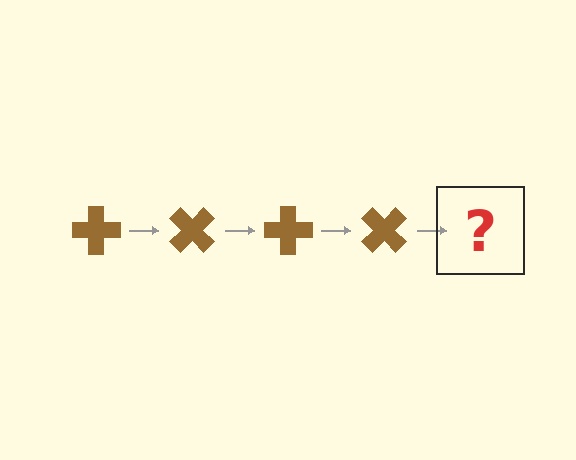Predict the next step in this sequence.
The next step is a brown cross rotated 180 degrees.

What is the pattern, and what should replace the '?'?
The pattern is that the cross rotates 45 degrees each step. The '?' should be a brown cross rotated 180 degrees.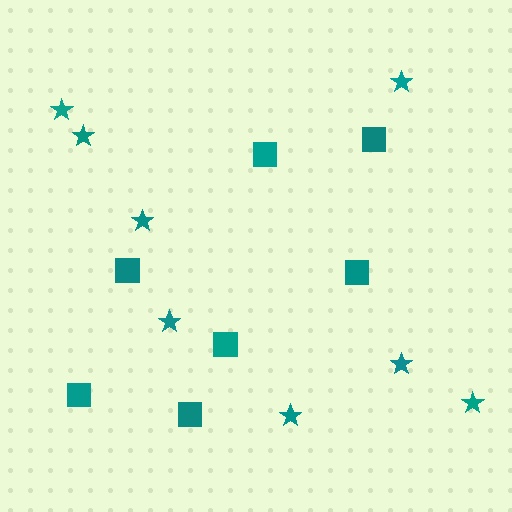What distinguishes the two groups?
There are 2 groups: one group of squares (7) and one group of stars (8).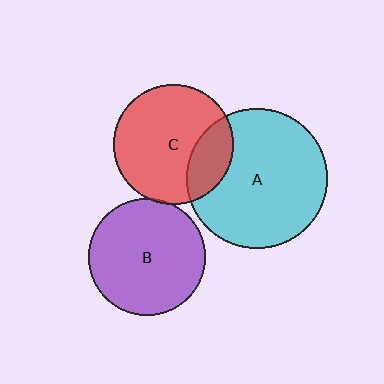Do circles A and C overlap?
Yes.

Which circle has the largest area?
Circle A (cyan).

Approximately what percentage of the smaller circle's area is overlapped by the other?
Approximately 25%.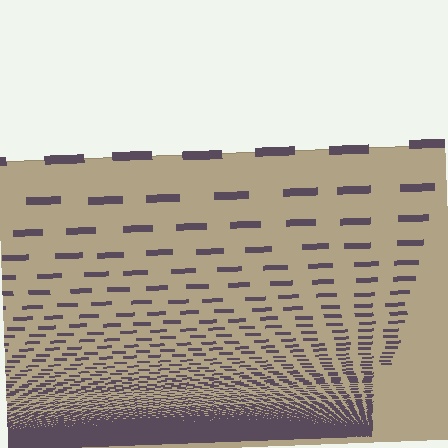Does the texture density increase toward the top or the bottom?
Density increases toward the bottom.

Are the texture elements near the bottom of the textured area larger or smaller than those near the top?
Smaller. The gradient is inverted — elements near the bottom are smaller and denser.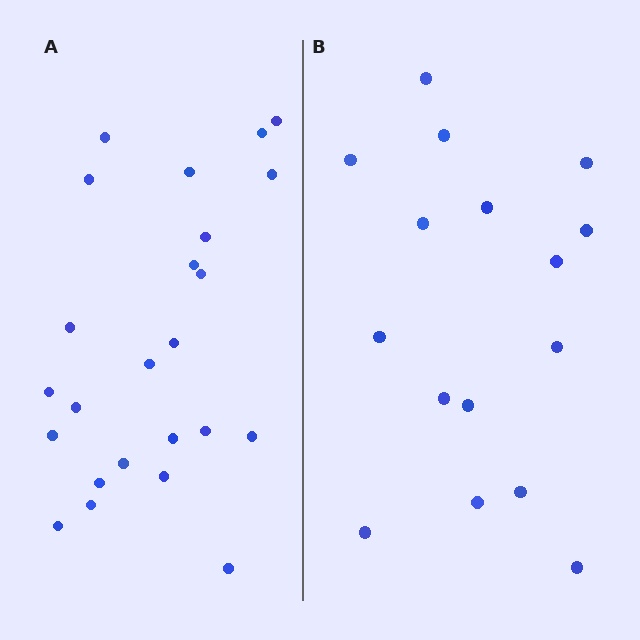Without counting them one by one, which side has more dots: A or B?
Region A (the left region) has more dots.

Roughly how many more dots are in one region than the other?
Region A has roughly 8 or so more dots than region B.